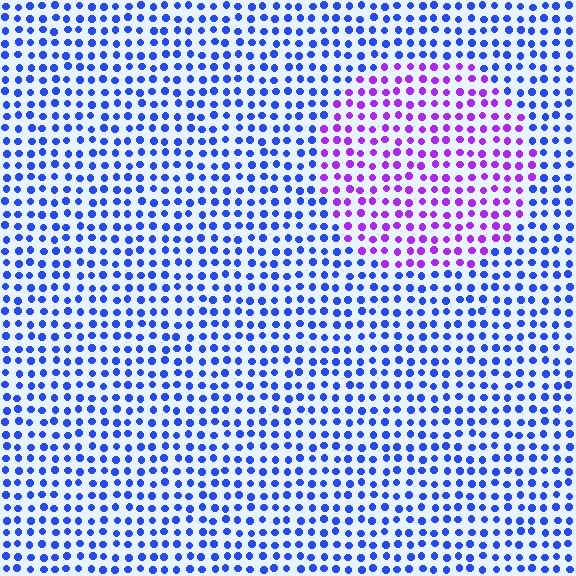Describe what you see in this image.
The image is filled with small blue elements in a uniform arrangement. A circle-shaped region is visible where the elements are tinted to a slightly different hue, forming a subtle color boundary.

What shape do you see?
I see a circle.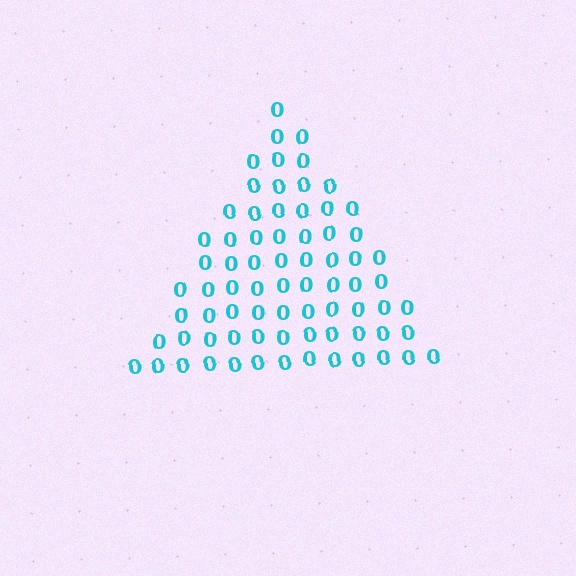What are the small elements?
The small elements are digit 0's.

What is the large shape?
The large shape is a triangle.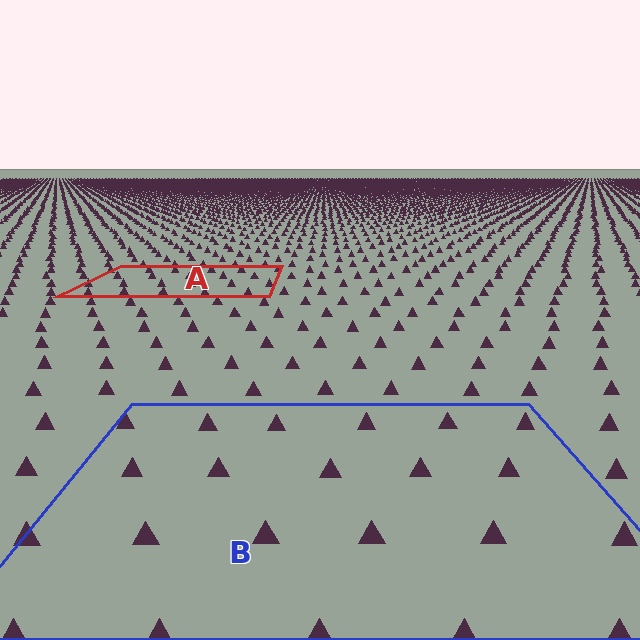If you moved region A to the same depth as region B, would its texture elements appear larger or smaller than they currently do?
They would appear larger. At a closer depth, the same texture elements are projected at a bigger on-screen size.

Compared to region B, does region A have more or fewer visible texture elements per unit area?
Region A has more texture elements per unit area — they are packed more densely because it is farther away.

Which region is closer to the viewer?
Region B is closer. The texture elements there are larger and more spread out.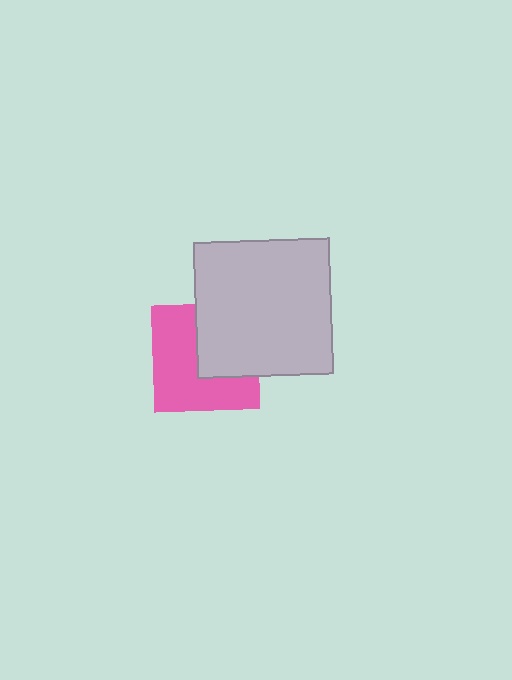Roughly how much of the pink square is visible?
About half of it is visible (roughly 59%).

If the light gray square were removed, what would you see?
You would see the complete pink square.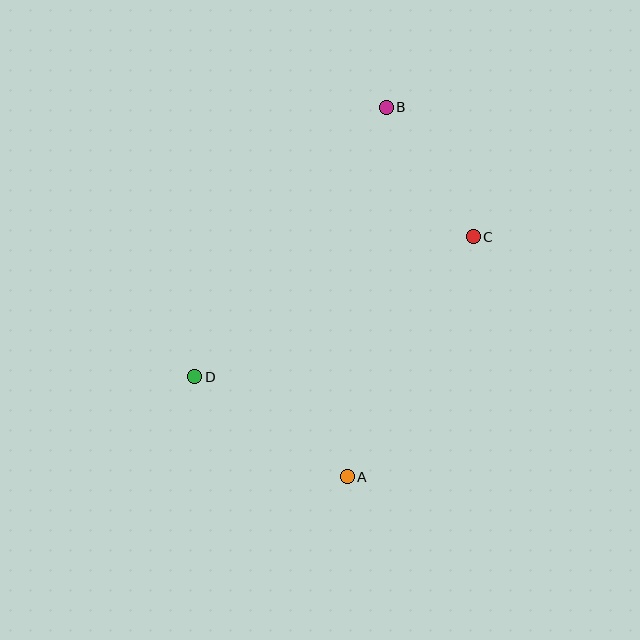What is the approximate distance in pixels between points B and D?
The distance between B and D is approximately 331 pixels.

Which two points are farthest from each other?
Points A and B are farthest from each other.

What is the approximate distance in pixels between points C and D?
The distance between C and D is approximately 312 pixels.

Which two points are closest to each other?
Points B and C are closest to each other.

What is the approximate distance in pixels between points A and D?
The distance between A and D is approximately 182 pixels.